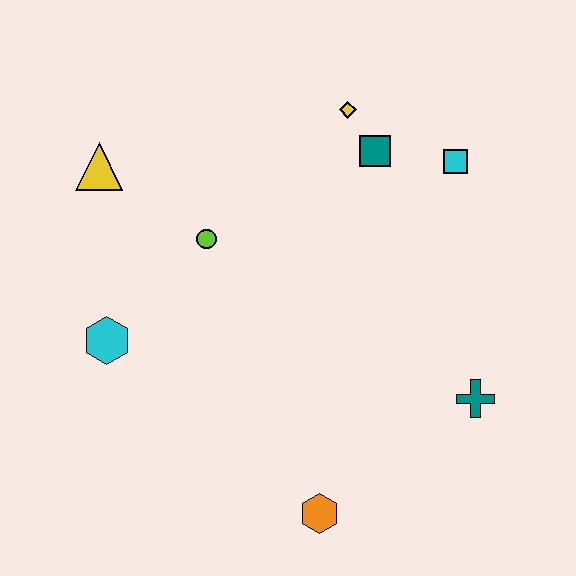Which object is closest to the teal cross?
The orange hexagon is closest to the teal cross.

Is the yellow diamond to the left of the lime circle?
No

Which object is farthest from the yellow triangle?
The teal cross is farthest from the yellow triangle.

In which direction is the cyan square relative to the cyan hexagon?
The cyan square is to the right of the cyan hexagon.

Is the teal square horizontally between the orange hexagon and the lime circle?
No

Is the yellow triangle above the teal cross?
Yes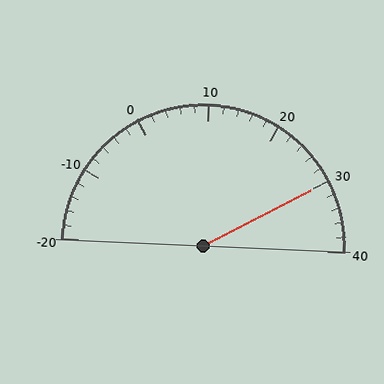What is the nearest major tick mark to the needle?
The nearest major tick mark is 30.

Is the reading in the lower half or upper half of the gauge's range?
The reading is in the upper half of the range (-20 to 40).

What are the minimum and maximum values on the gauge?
The gauge ranges from -20 to 40.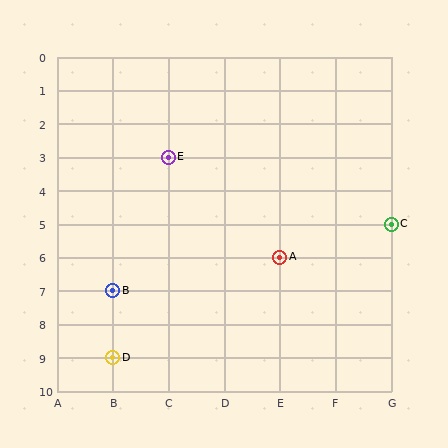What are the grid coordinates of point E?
Point E is at grid coordinates (C, 3).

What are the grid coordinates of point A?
Point A is at grid coordinates (E, 6).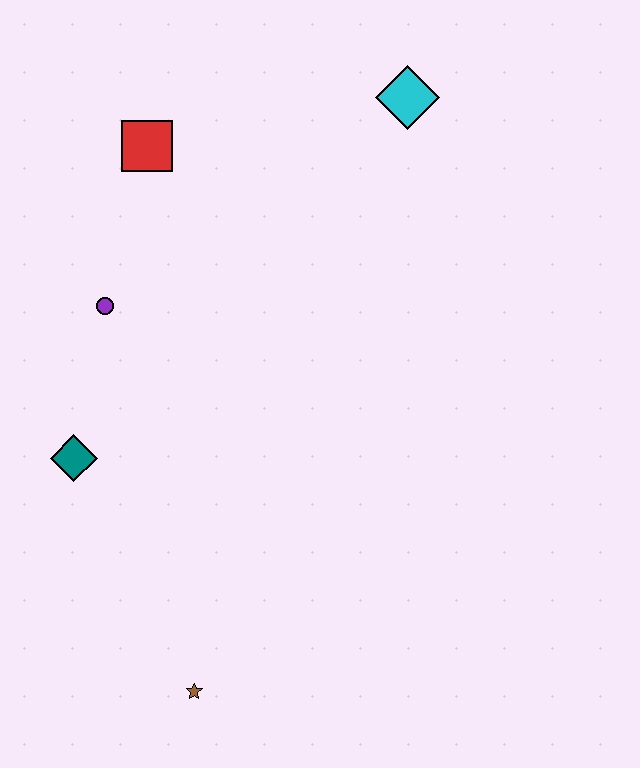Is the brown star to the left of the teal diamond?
No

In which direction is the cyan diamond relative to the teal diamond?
The cyan diamond is above the teal diamond.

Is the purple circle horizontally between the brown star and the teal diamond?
Yes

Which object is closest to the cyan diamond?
The red square is closest to the cyan diamond.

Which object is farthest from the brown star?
The cyan diamond is farthest from the brown star.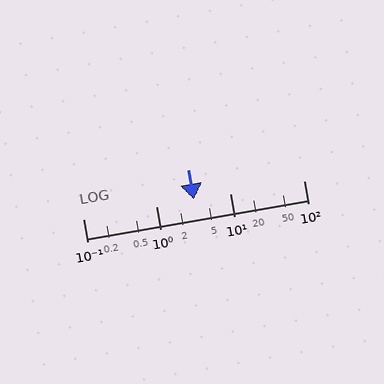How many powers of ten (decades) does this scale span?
The scale spans 3 decades, from 0.1 to 100.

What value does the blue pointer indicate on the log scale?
The pointer indicates approximately 3.2.